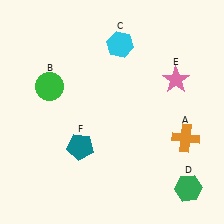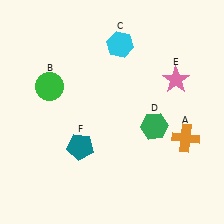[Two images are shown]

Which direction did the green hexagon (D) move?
The green hexagon (D) moved up.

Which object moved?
The green hexagon (D) moved up.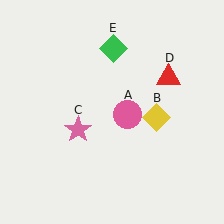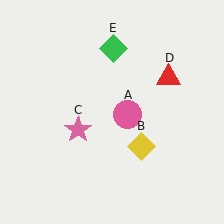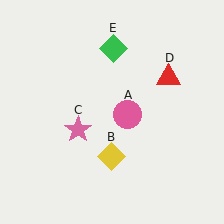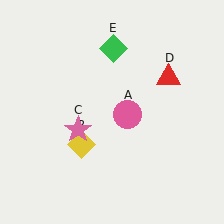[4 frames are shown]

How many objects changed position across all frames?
1 object changed position: yellow diamond (object B).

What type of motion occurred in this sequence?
The yellow diamond (object B) rotated clockwise around the center of the scene.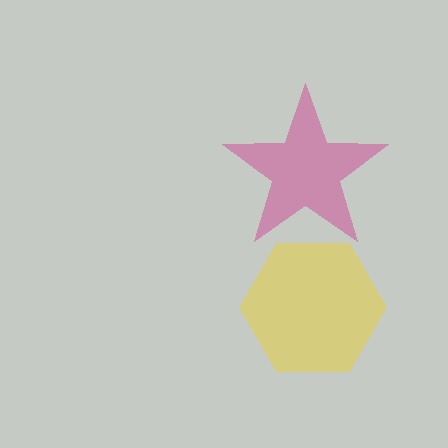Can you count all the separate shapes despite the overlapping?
Yes, there are 2 separate shapes.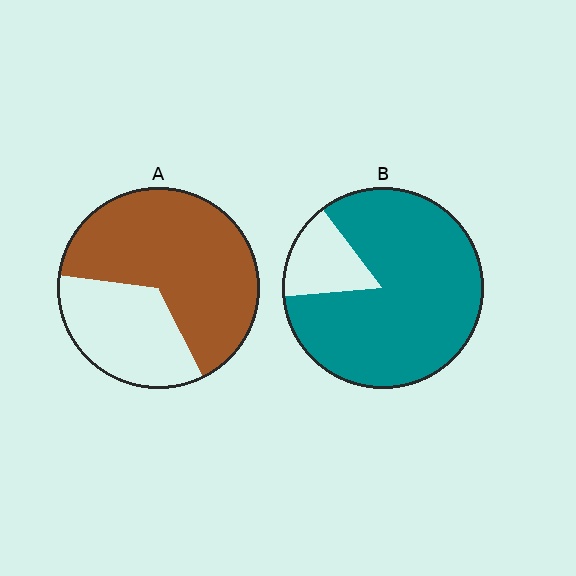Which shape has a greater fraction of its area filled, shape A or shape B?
Shape B.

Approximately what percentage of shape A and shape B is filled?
A is approximately 65% and B is approximately 85%.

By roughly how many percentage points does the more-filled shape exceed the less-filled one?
By roughly 20 percentage points (B over A).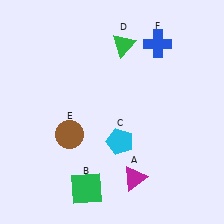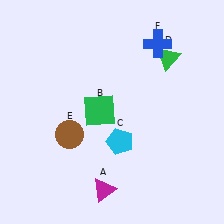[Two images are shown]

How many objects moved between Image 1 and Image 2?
3 objects moved between the two images.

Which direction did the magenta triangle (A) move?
The magenta triangle (A) moved left.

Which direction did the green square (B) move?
The green square (B) moved up.